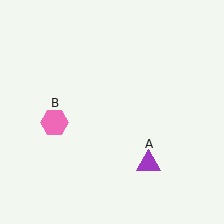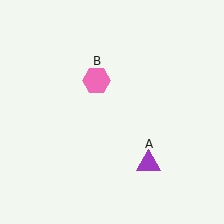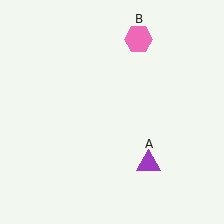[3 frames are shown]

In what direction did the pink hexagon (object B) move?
The pink hexagon (object B) moved up and to the right.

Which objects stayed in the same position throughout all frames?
Purple triangle (object A) remained stationary.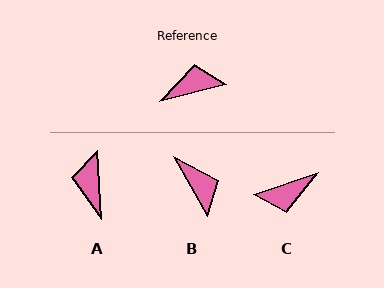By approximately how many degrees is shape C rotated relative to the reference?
Approximately 175 degrees clockwise.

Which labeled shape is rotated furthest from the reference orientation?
C, about 175 degrees away.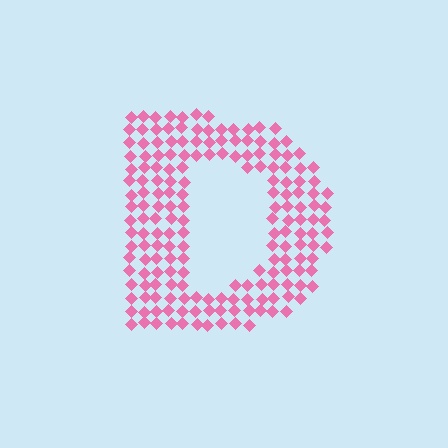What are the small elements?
The small elements are diamonds.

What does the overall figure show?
The overall figure shows the letter D.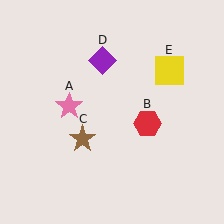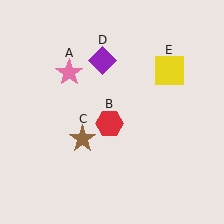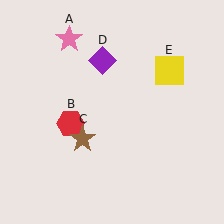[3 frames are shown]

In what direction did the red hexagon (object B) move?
The red hexagon (object B) moved left.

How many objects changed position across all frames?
2 objects changed position: pink star (object A), red hexagon (object B).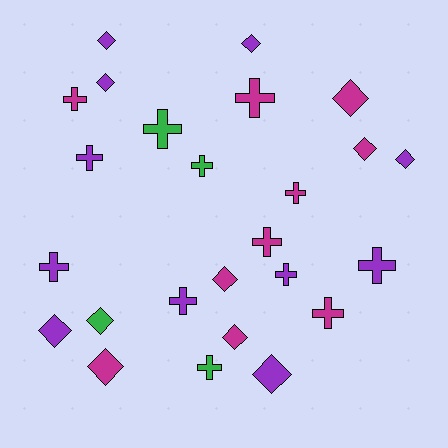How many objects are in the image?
There are 25 objects.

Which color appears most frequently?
Purple, with 11 objects.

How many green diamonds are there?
There is 1 green diamond.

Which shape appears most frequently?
Cross, with 13 objects.